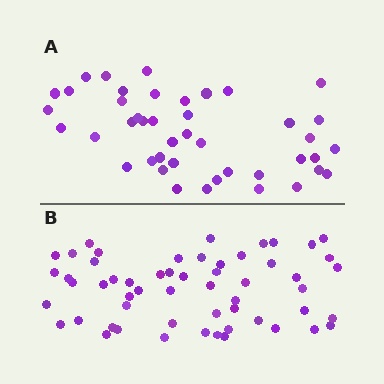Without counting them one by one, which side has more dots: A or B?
Region B (the bottom region) has more dots.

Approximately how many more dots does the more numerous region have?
Region B has approximately 15 more dots than region A.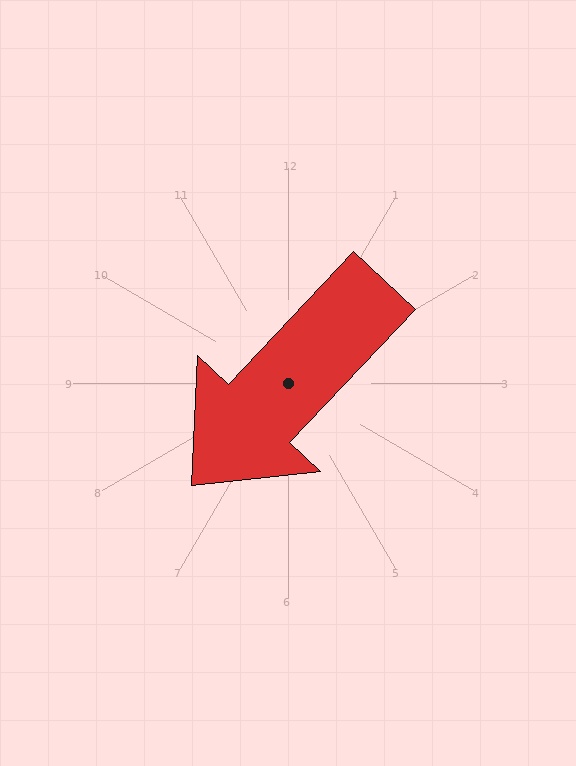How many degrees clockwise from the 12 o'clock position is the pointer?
Approximately 223 degrees.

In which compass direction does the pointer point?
Southwest.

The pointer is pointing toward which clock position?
Roughly 7 o'clock.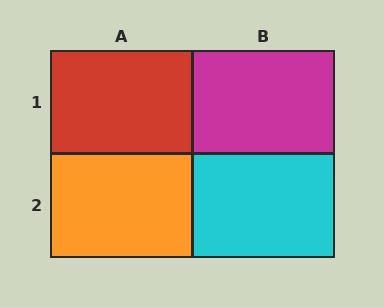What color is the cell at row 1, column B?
Magenta.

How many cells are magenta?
1 cell is magenta.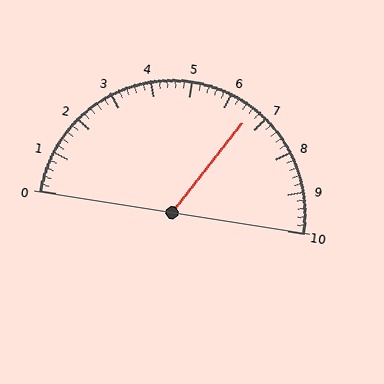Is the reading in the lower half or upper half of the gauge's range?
The reading is in the upper half of the range (0 to 10).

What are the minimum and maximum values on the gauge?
The gauge ranges from 0 to 10.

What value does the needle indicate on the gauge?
The needle indicates approximately 6.6.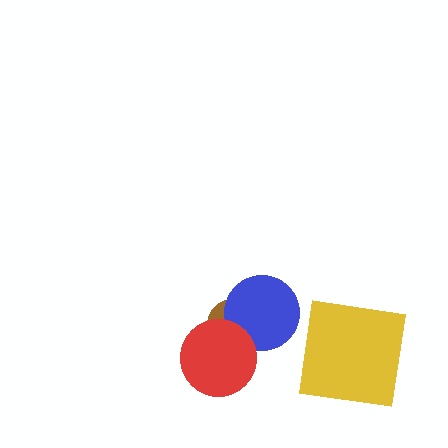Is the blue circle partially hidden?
Yes, it is partially covered by another shape.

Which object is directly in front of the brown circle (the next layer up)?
The blue circle is directly in front of the brown circle.